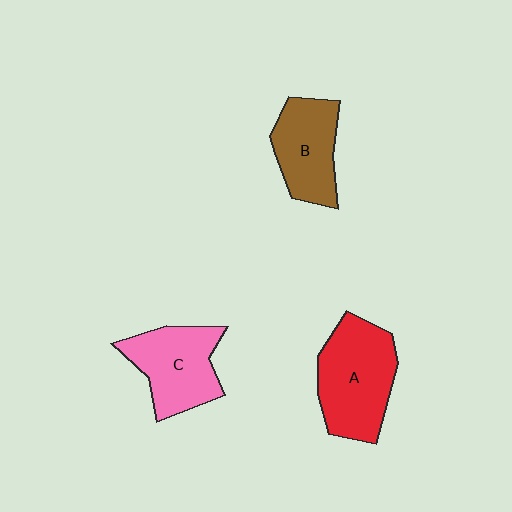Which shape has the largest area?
Shape A (red).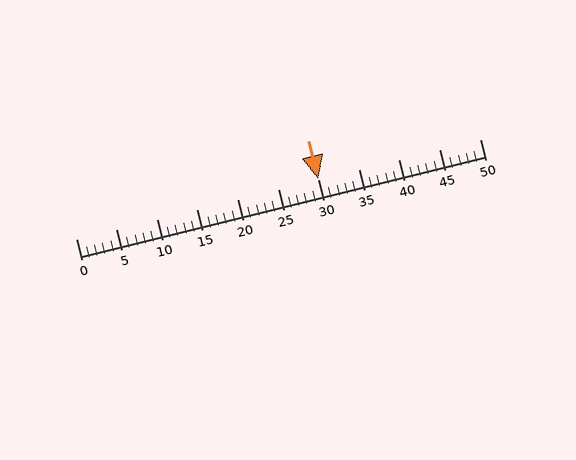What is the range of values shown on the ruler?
The ruler shows values from 0 to 50.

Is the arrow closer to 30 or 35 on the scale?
The arrow is closer to 30.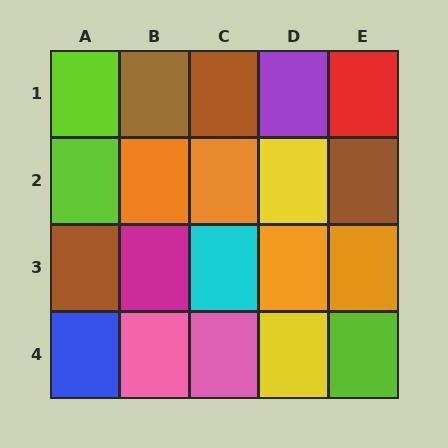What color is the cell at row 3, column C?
Cyan.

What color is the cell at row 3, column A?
Brown.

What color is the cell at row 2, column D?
Yellow.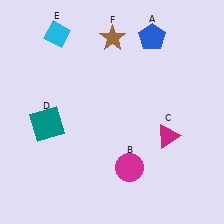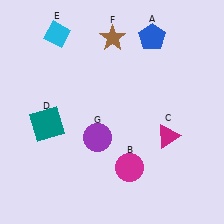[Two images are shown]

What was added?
A purple circle (G) was added in Image 2.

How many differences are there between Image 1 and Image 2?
There is 1 difference between the two images.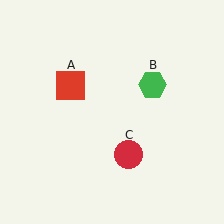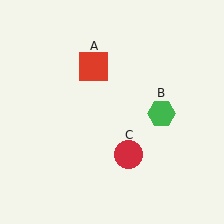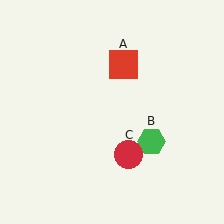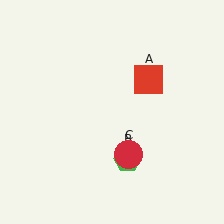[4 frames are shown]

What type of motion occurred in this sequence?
The red square (object A), green hexagon (object B) rotated clockwise around the center of the scene.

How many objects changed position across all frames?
2 objects changed position: red square (object A), green hexagon (object B).